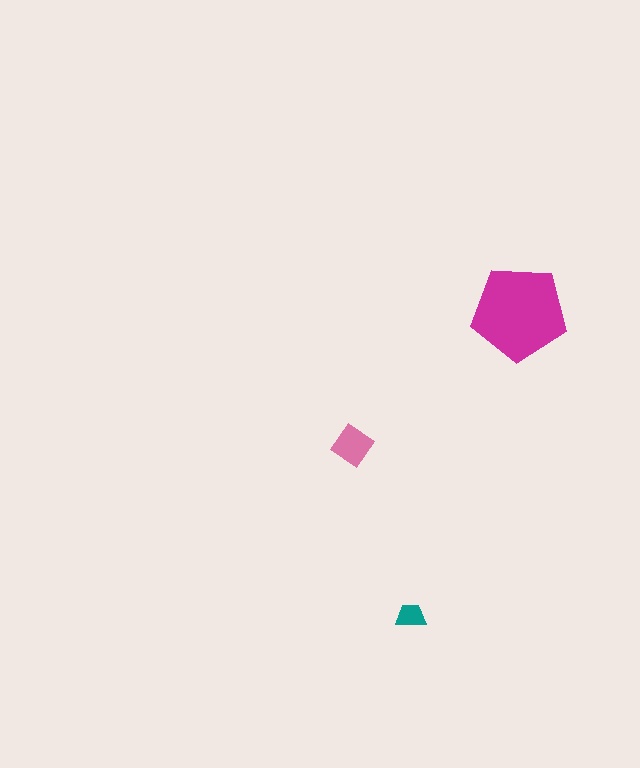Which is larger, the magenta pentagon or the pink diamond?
The magenta pentagon.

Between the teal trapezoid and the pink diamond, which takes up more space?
The pink diamond.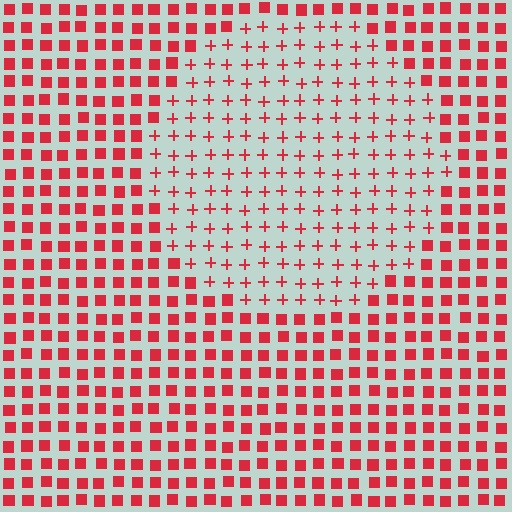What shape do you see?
I see a circle.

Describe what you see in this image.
The image is filled with small red elements arranged in a uniform grid. A circle-shaped region contains plus signs, while the surrounding area contains squares. The boundary is defined purely by the change in element shape.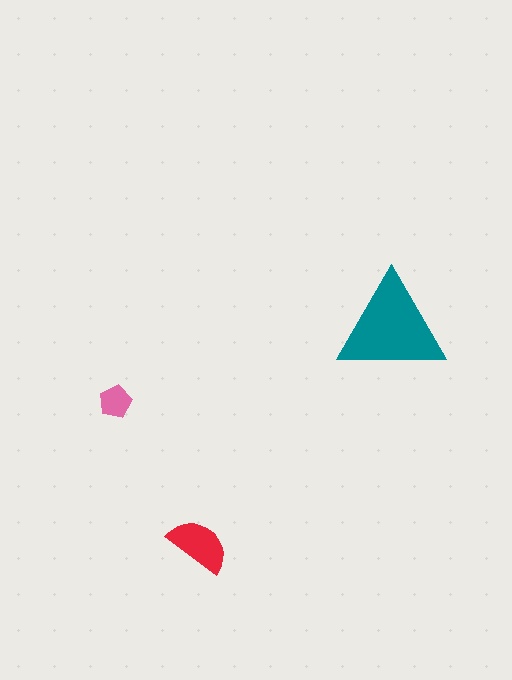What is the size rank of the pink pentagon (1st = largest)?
3rd.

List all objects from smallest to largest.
The pink pentagon, the red semicircle, the teal triangle.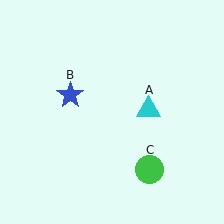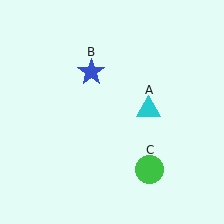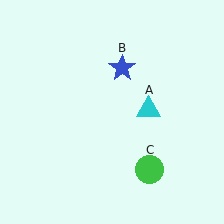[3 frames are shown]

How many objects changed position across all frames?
1 object changed position: blue star (object B).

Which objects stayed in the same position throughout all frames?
Cyan triangle (object A) and green circle (object C) remained stationary.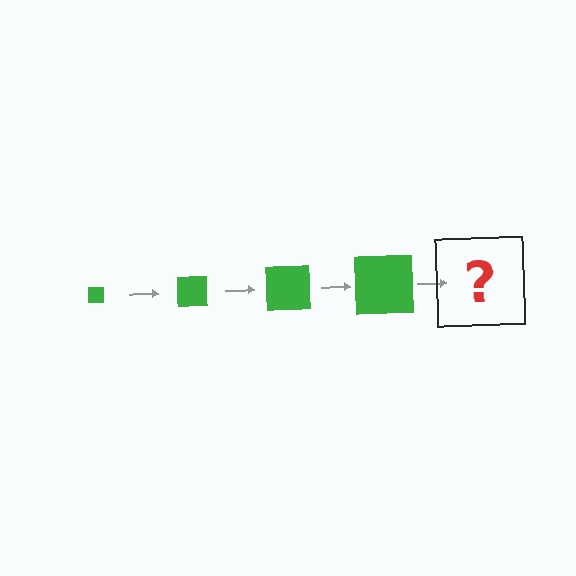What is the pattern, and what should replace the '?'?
The pattern is that the square gets progressively larger each step. The '?' should be a green square, larger than the previous one.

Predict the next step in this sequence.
The next step is a green square, larger than the previous one.